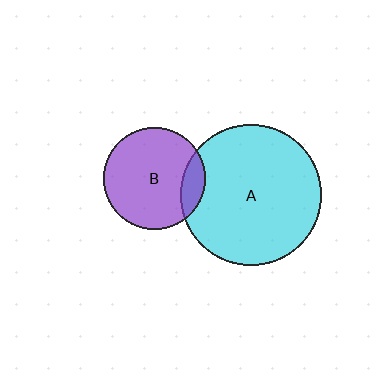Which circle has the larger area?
Circle A (cyan).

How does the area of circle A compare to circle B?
Approximately 1.9 times.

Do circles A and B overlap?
Yes.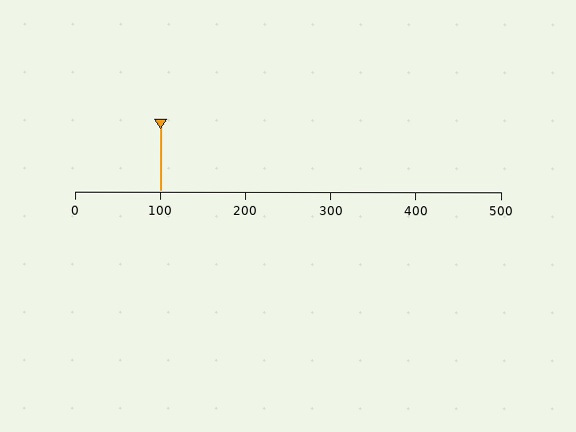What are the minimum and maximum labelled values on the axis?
The axis runs from 0 to 500.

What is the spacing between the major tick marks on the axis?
The major ticks are spaced 100 apart.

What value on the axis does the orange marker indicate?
The marker indicates approximately 100.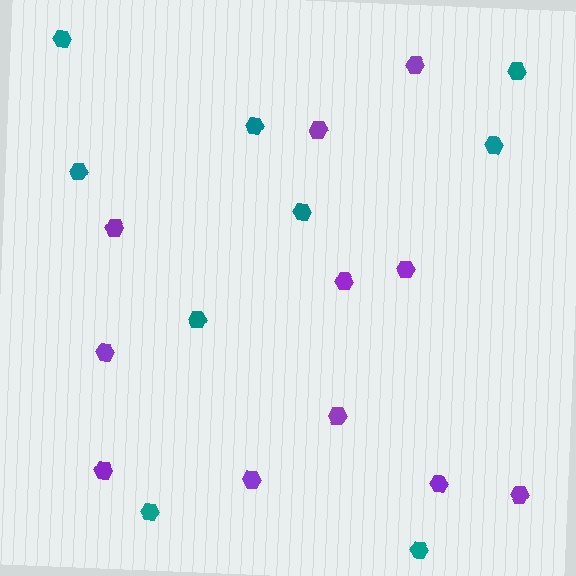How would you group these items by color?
There are 2 groups: one group of purple hexagons (11) and one group of teal hexagons (9).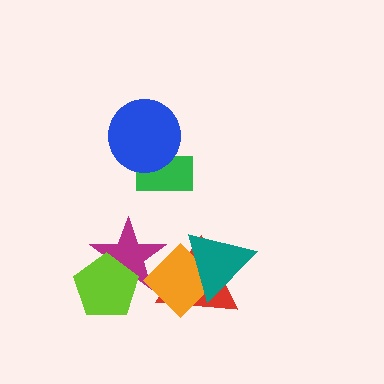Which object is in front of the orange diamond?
The teal triangle is in front of the orange diamond.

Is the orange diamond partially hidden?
Yes, it is partially covered by another shape.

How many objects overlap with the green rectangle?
1 object overlaps with the green rectangle.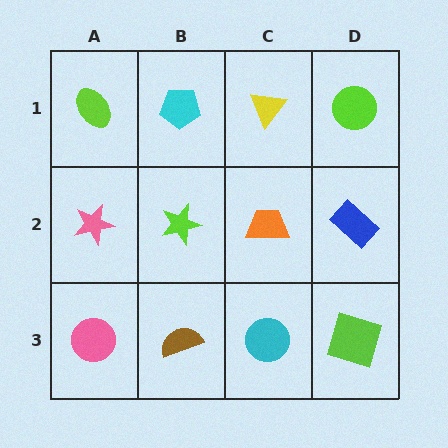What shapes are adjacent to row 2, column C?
A yellow triangle (row 1, column C), a cyan circle (row 3, column C), a lime star (row 2, column B), a blue rectangle (row 2, column D).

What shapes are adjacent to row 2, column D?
A lime circle (row 1, column D), a lime square (row 3, column D), an orange trapezoid (row 2, column C).